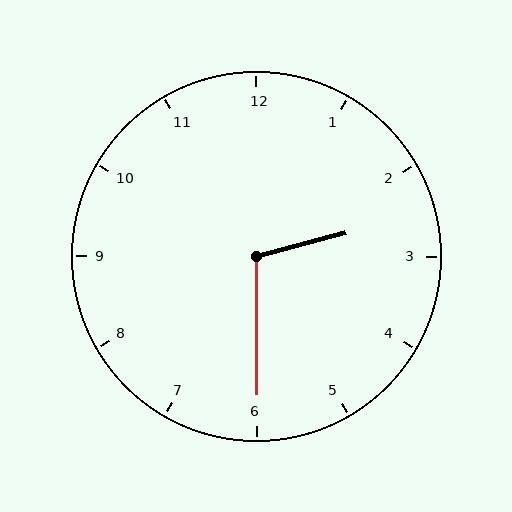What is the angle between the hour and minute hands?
Approximately 105 degrees.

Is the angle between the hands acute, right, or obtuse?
It is obtuse.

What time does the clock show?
2:30.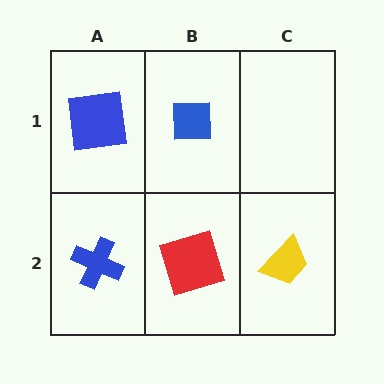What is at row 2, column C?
A yellow trapezoid.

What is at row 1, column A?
A blue square.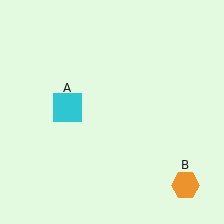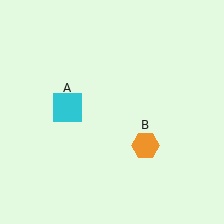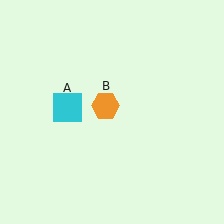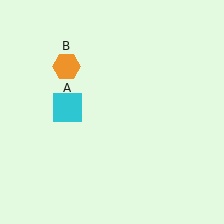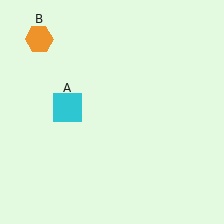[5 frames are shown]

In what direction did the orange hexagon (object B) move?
The orange hexagon (object B) moved up and to the left.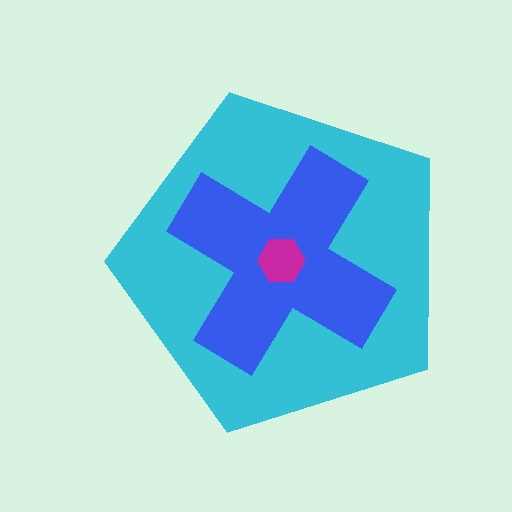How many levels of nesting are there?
3.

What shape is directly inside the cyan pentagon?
The blue cross.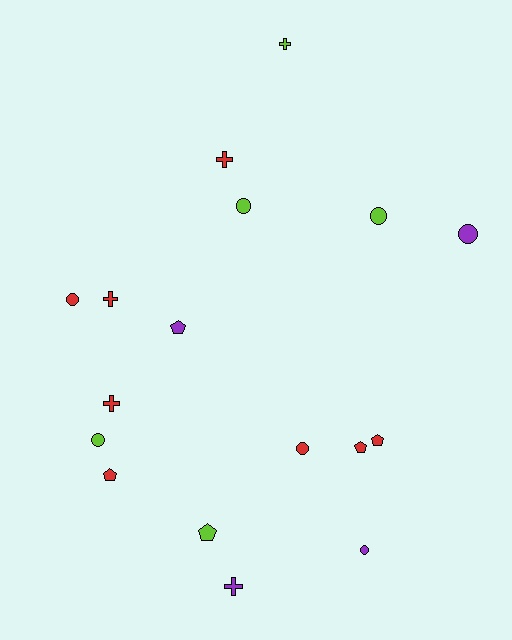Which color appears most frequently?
Red, with 8 objects.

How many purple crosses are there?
There is 1 purple cross.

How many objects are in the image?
There are 17 objects.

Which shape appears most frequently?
Circle, with 7 objects.